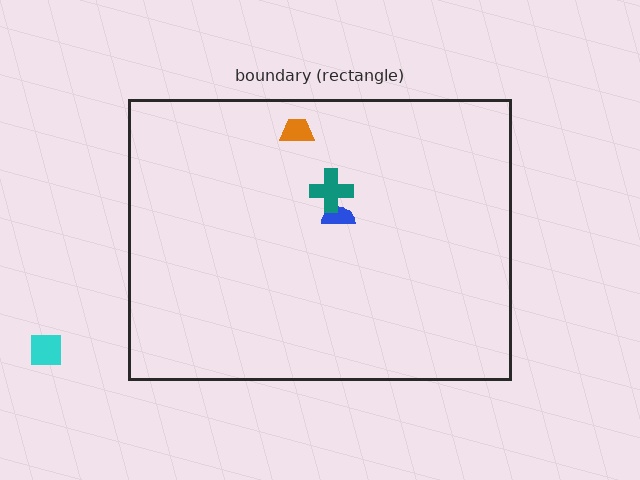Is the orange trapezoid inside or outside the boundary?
Inside.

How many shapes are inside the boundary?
3 inside, 1 outside.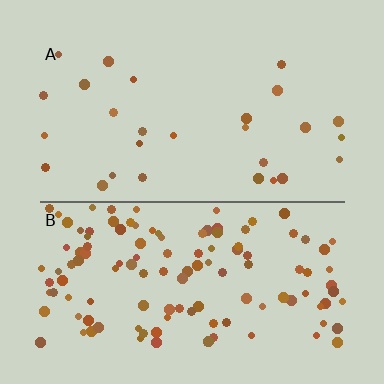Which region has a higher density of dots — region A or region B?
B (the bottom).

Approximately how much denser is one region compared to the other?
Approximately 4.5× — region B over region A.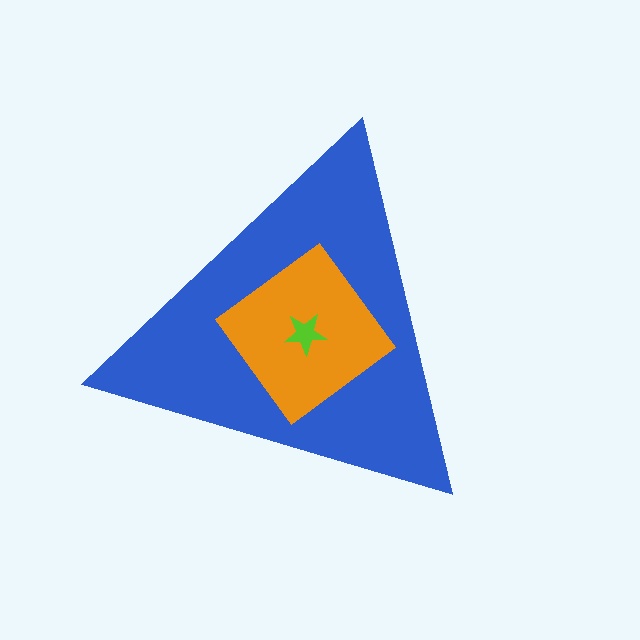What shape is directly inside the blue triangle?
The orange diamond.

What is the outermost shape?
The blue triangle.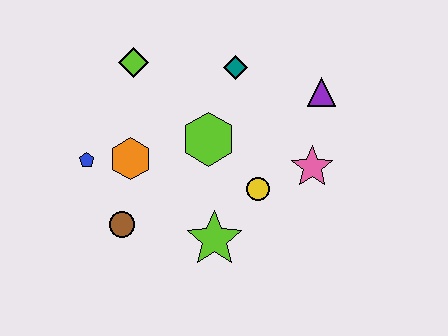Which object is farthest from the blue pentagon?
The purple triangle is farthest from the blue pentagon.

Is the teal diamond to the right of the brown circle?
Yes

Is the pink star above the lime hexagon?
No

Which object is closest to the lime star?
The yellow circle is closest to the lime star.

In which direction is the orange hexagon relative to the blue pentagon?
The orange hexagon is to the right of the blue pentagon.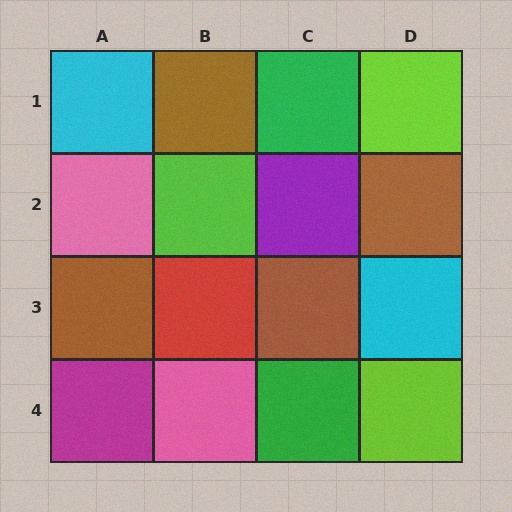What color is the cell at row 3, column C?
Brown.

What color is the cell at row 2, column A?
Pink.